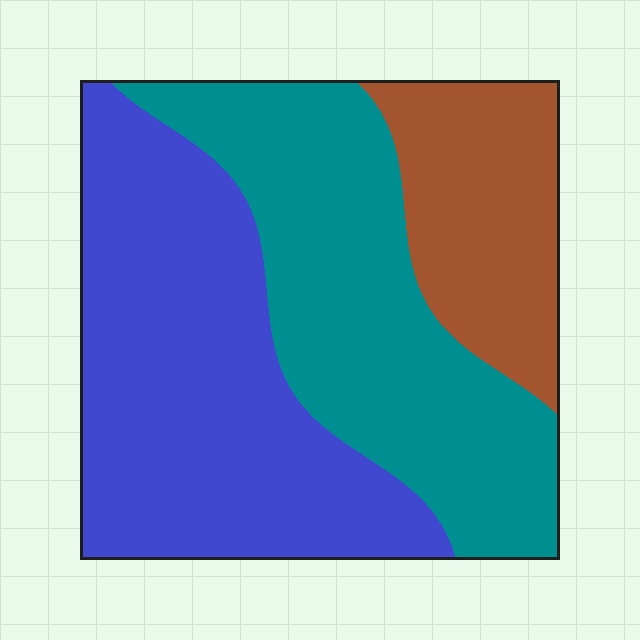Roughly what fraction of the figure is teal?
Teal covers roughly 35% of the figure.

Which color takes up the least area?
Brown, at roughly 20%.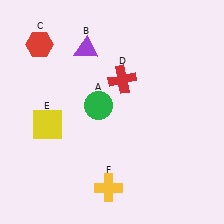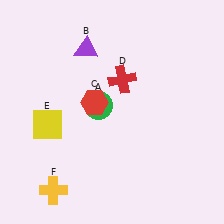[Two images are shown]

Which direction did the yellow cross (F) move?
The yellow cross (F) moved left.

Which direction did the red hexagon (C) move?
The red hexagon (C) moved down.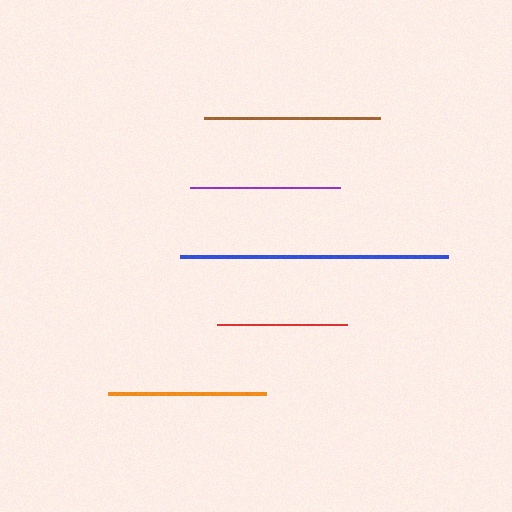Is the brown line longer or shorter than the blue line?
The blue line is longer than the brown line.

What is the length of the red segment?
The red segment is approximately 130 pixels long.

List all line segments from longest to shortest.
From longest to shortest: blue, brown, orange, purple, red.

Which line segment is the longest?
The blue line is the longest at approximately 268 pixels.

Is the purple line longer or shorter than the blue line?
The blue line is longer than the purple line.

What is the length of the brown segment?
The brown segment is approximately 176 pixels long.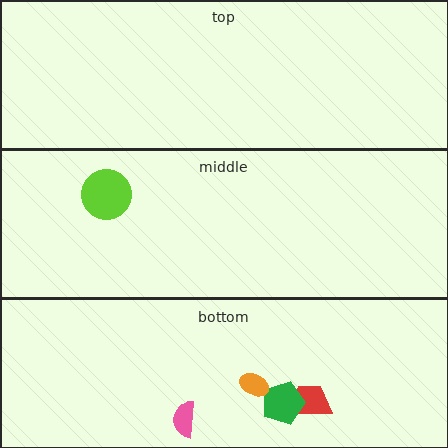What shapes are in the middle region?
The lime circle.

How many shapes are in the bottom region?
4.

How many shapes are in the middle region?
1.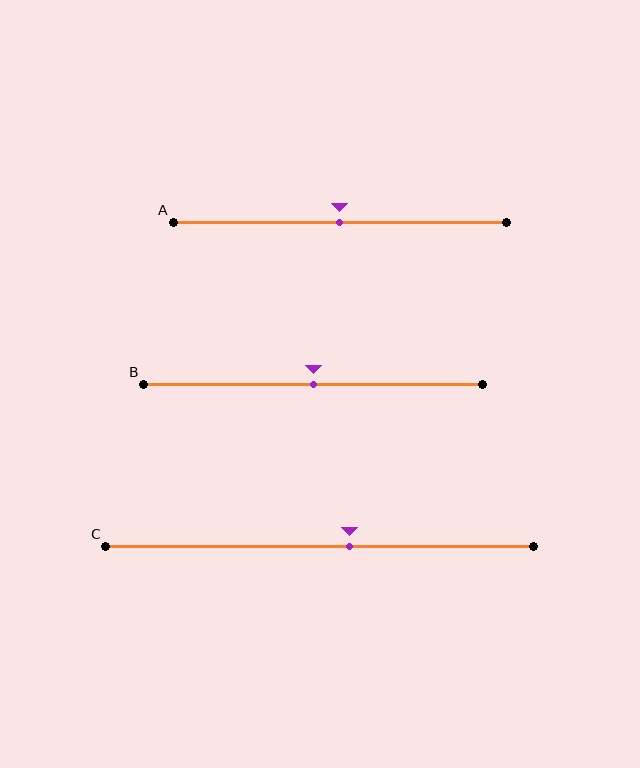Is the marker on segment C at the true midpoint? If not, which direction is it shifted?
No, the marker on segment C is shifted to the right by about 7% of the segment length.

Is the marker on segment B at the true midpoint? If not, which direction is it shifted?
Yes, the marker on segment B is at the true midpoint.